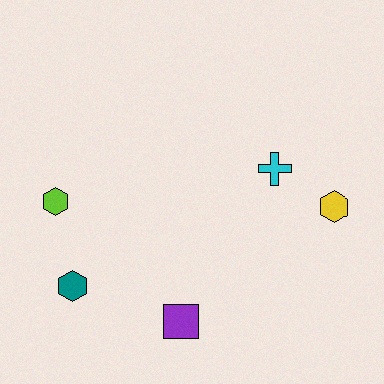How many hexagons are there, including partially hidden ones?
There are 3 hexagons.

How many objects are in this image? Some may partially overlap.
There are 5 objects.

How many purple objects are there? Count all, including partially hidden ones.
There is 1 purple object.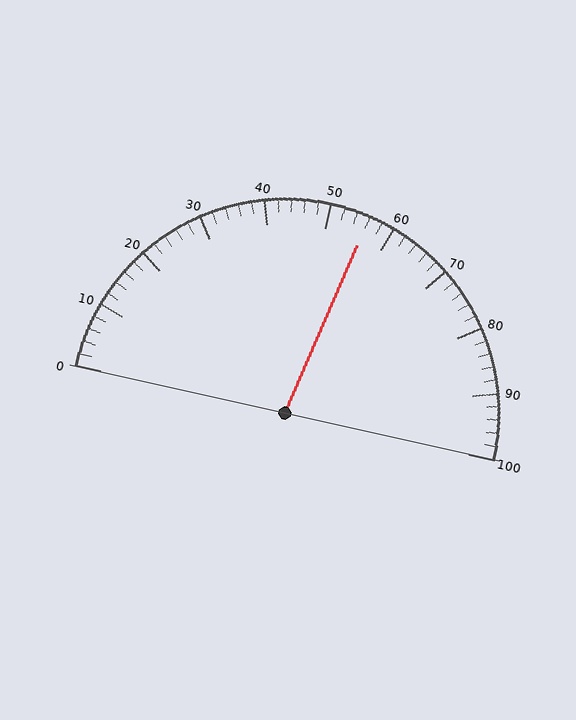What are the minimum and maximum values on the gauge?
The gauge ranges from 0 to 100.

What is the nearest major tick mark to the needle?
The nearest major tick mark is 60.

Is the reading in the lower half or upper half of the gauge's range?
The reading is in the upper half of the range (0 to 100).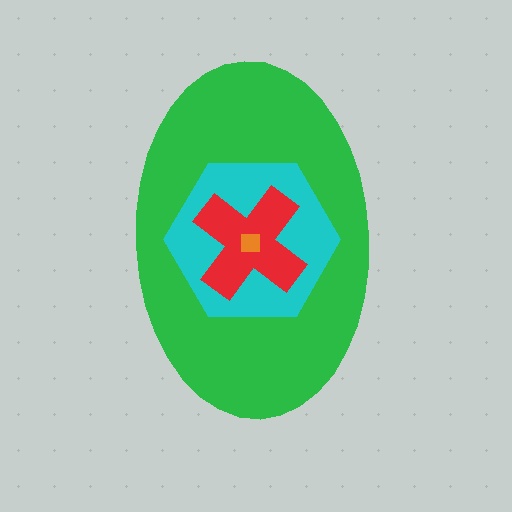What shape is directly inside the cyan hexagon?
The red cross.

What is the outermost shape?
The green ellipse.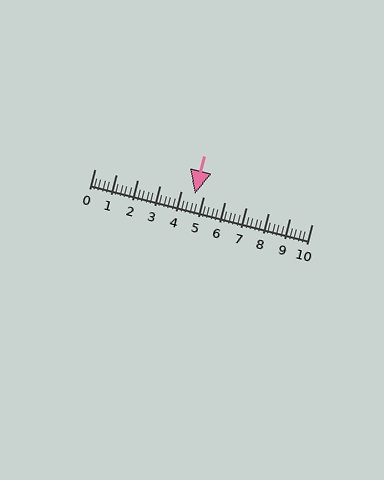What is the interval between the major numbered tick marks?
The major tick marks are spaced 1 units apart.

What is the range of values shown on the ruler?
The ruler shows values from 0 to 10.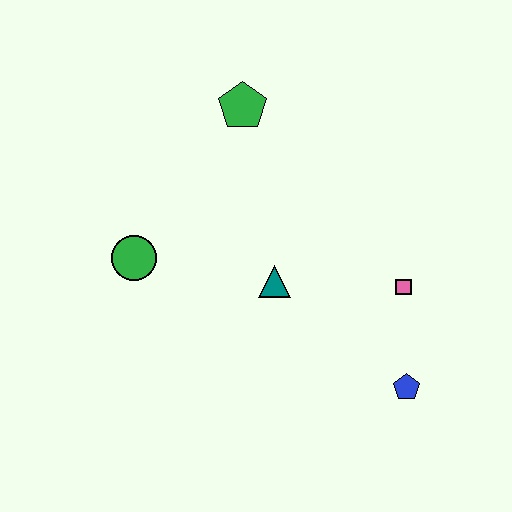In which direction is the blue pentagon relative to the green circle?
The blue pentagon is to the right of the green circle.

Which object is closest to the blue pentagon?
The pink square is closest to the blue pentagon.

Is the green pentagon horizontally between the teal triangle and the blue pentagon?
No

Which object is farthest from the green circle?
The blue pentagon is farthest from the green circle.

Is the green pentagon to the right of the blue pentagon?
No